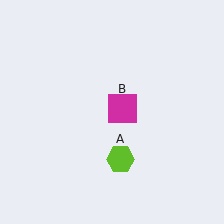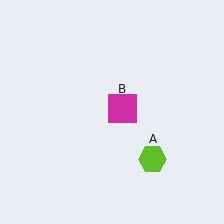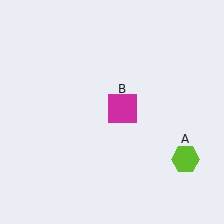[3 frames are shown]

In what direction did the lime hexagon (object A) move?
The lime hexagon (object A) moved right.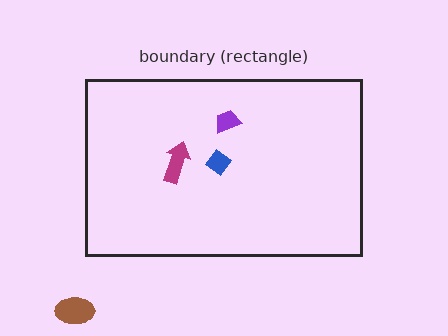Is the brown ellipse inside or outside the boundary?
Outside.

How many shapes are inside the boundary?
3 inside, 1 outside.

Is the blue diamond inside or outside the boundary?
Inside.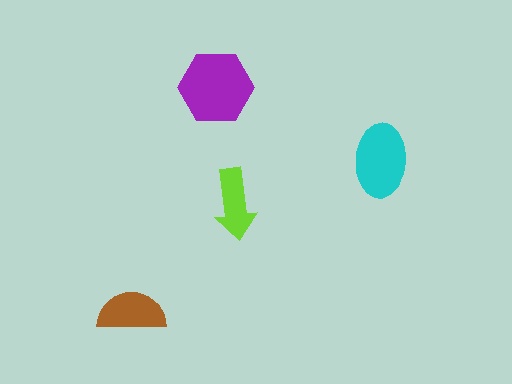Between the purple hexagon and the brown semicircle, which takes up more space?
The purple hexagon.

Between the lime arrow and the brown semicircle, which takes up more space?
The brown semicircle.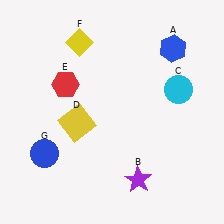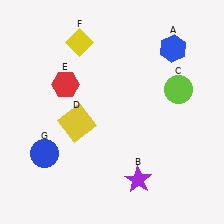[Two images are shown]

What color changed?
The circle (C) changed from cyan in Image 1 to lime in Image 2.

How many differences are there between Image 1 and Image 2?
There is 1 difference between the two images.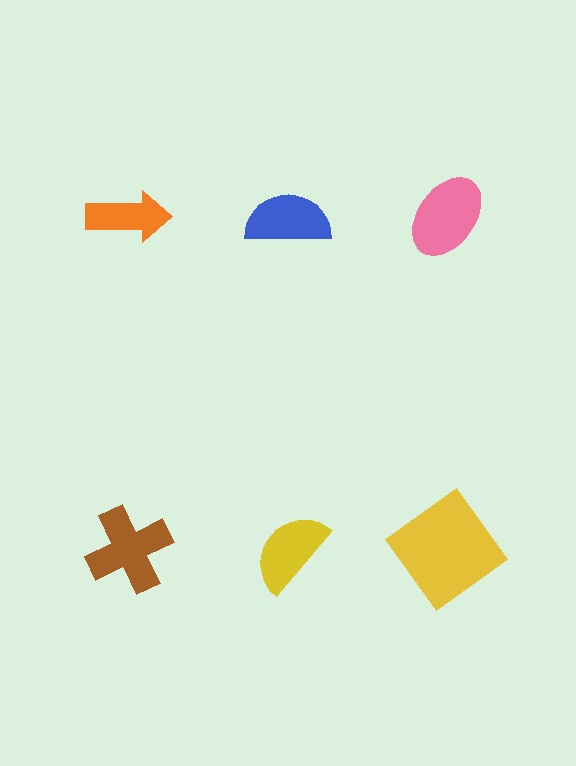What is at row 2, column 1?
A brown cross.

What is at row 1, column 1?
An orange arrow.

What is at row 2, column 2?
A yellow semicircle.